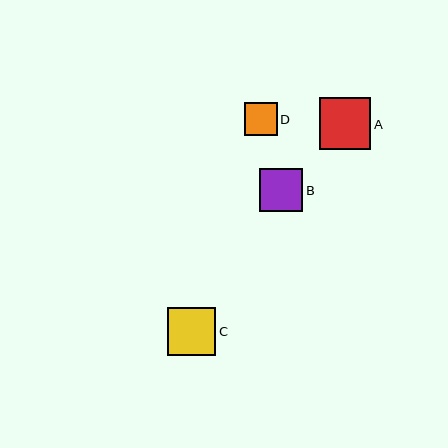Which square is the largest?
Square A is the largest with a size of approximately 51 pixels.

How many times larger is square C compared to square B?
Square C is approximately 1.1 times the size of square B.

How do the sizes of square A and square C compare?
Square A and square C are approximately the same size.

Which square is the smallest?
Square D is the smallest with a size of approximately 33 pixels.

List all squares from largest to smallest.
From largest to smallest: A, C, B, D.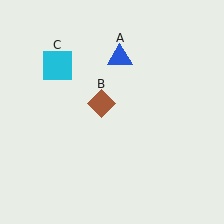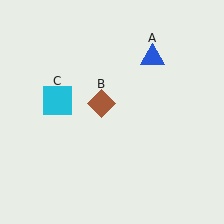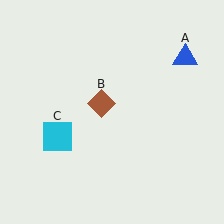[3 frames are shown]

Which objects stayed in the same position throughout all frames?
Brown diamond (object B) remained stationary.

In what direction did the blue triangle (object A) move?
The blue triangle (object A) moved right.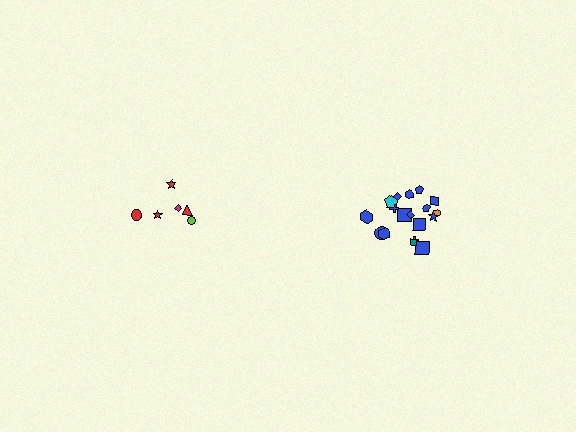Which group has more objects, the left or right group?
The right group.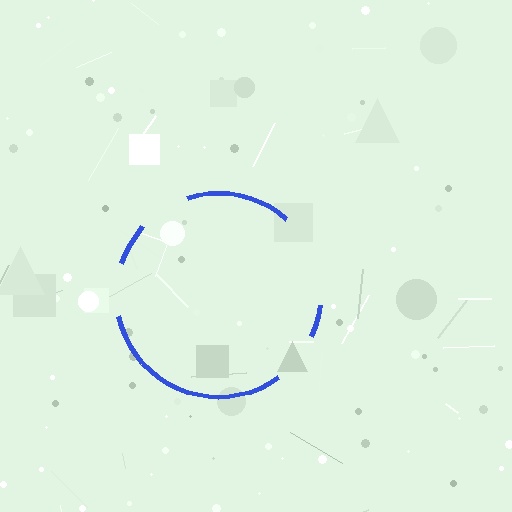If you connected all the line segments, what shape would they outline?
They would outline a circle.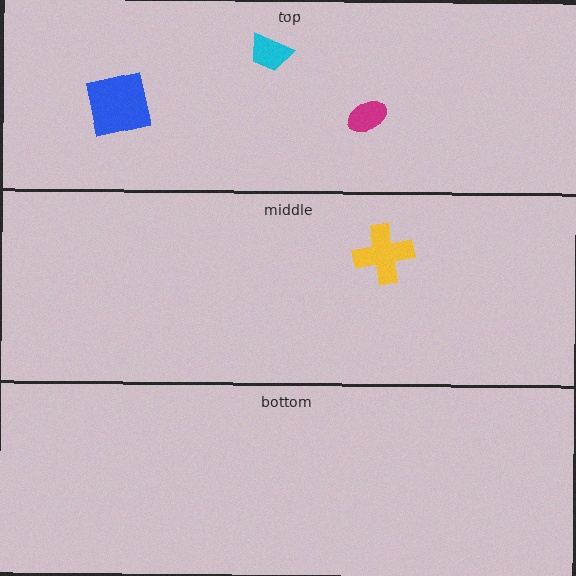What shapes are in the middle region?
The yellow cross.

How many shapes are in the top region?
3.